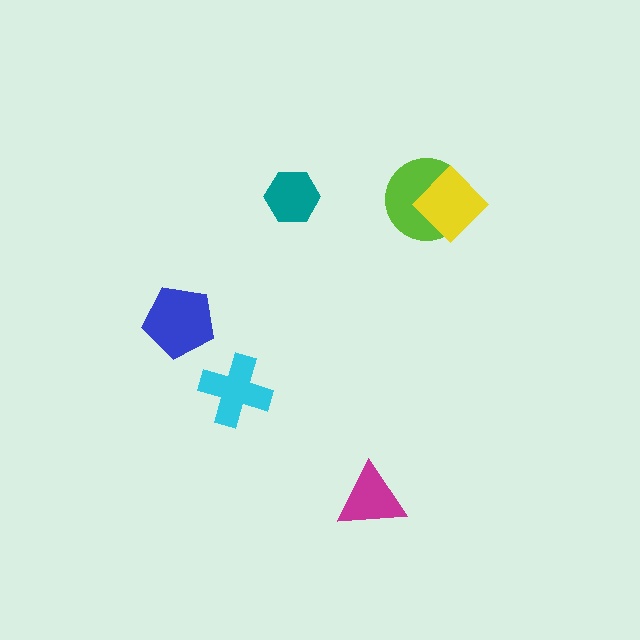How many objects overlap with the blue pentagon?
0 objects overlap with the blue pentagon.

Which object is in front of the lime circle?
The yellow diamond is in front of the lime circle.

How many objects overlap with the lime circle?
1 object overlaps with the lime circle.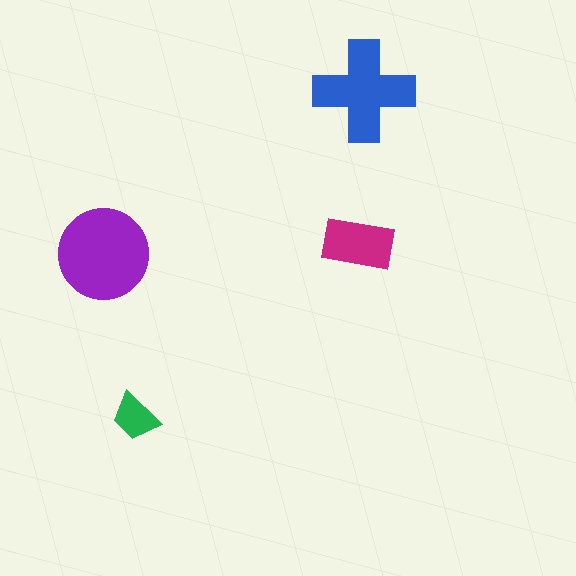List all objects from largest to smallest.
The purple circle, the blue cross, the magenta rectangle, the green trapezoid.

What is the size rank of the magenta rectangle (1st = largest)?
3rd.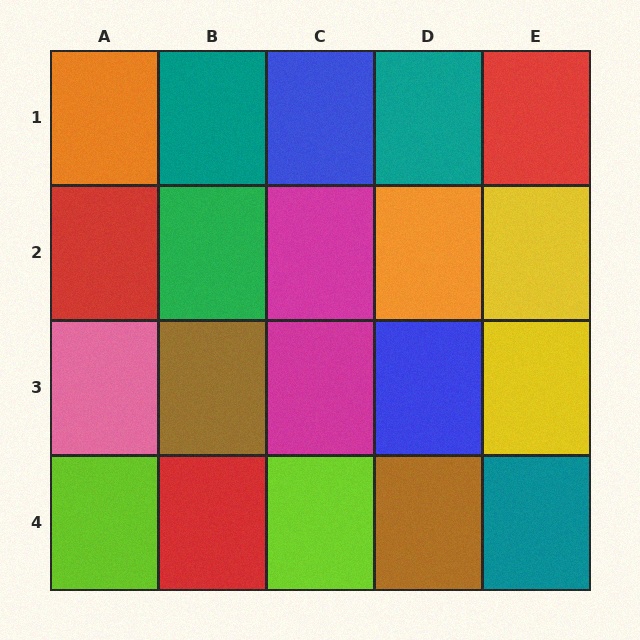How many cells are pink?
1 cell is pink.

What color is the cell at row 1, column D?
Teal.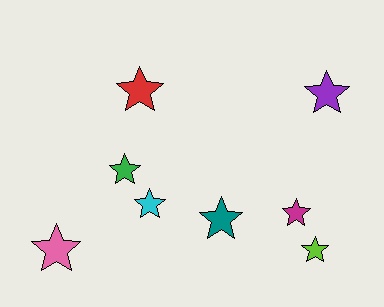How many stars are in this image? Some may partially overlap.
There are 8 stars.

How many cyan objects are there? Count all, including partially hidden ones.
There is 1 cyan object.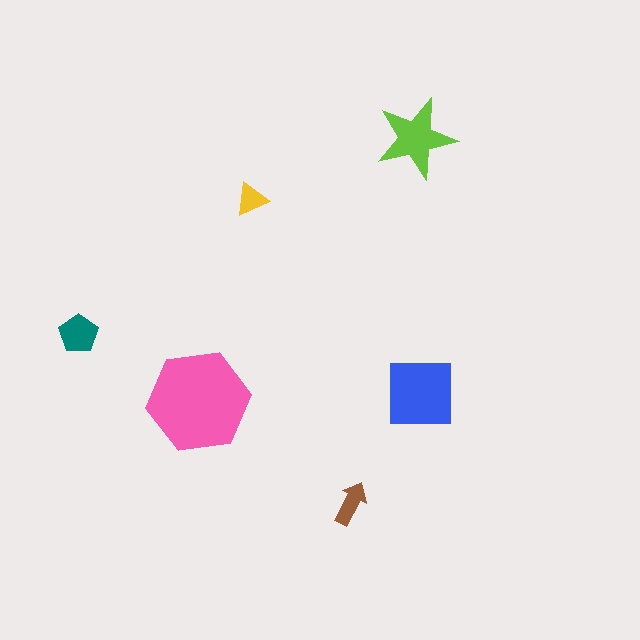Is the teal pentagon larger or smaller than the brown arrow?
Larger.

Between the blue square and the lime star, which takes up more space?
The blue square.